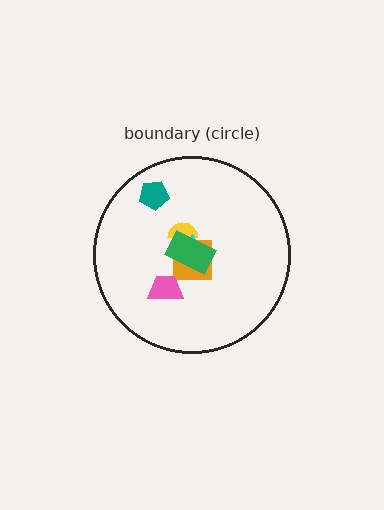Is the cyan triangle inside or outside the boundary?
Inside.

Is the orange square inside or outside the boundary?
Inside.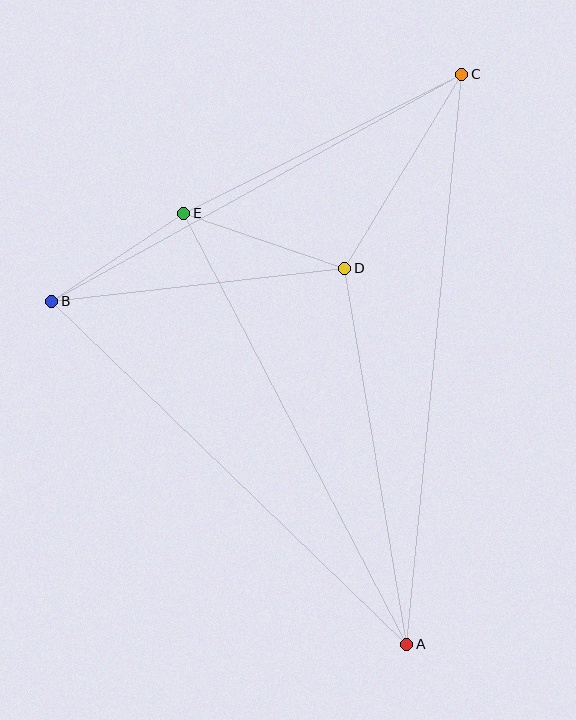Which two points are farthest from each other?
Points A and C are farthest from each other.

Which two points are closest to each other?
Points B and E are closest to each other.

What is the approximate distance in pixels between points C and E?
The distance between C and E is approximately 311 pixels.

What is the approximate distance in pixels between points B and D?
The distance between B and D is approximately 295 pixels.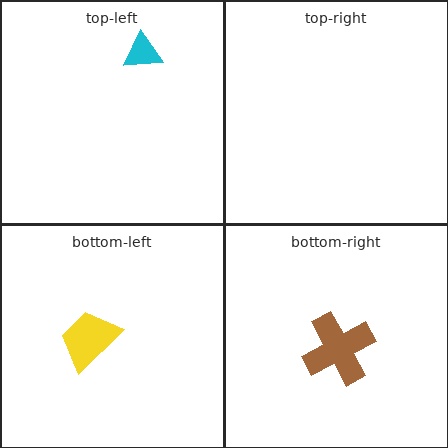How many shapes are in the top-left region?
1.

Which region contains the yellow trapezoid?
The bottom-left region.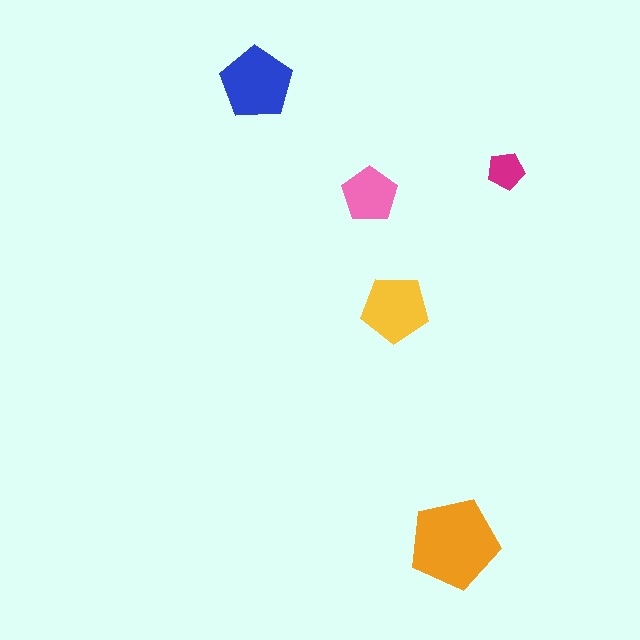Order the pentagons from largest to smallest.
the orange one, the blue one, the yellow one, the pink one, the magenta one.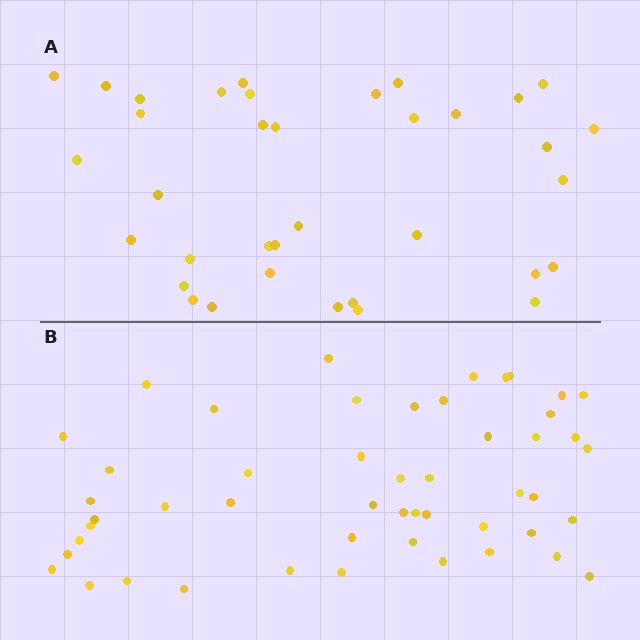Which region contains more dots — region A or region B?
Region B (the bottom region) has more dots.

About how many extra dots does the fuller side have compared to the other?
Region B has approximately 15 more dots than region A.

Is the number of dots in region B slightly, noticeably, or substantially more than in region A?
Region B has noticeably more, but not dramatically so. The ratio is roughly 1.4 to 1.